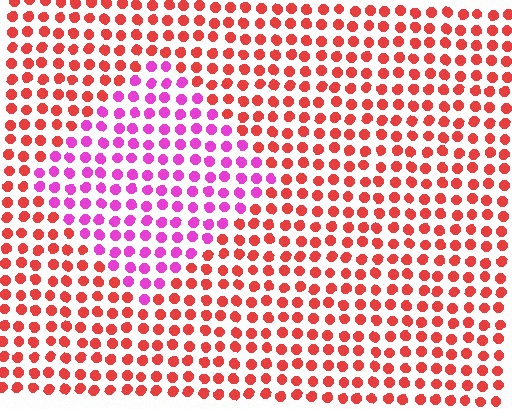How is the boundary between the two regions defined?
The boundary is defined purely by a slight shift in hue (about 53 degrees). Spacing, size, and orientation are identical on both sides.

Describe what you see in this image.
The image is filled with small red elements in a uniform arrangement. A diamond-shaped region is visible where the elements are tinted to a slightly different hue, forming a subtle color boundary.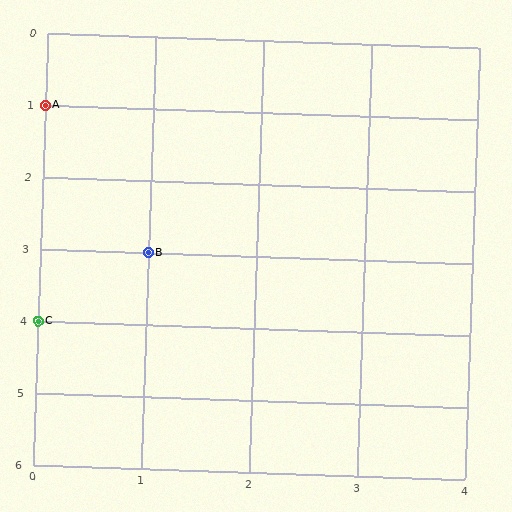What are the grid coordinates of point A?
Point A is at grid coordinates (0, 1).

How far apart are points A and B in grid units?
Points A and B are 1 column and 2 rows apart (about 2.2 grid units diagonally).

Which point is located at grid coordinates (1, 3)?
Point B is at (1, 3).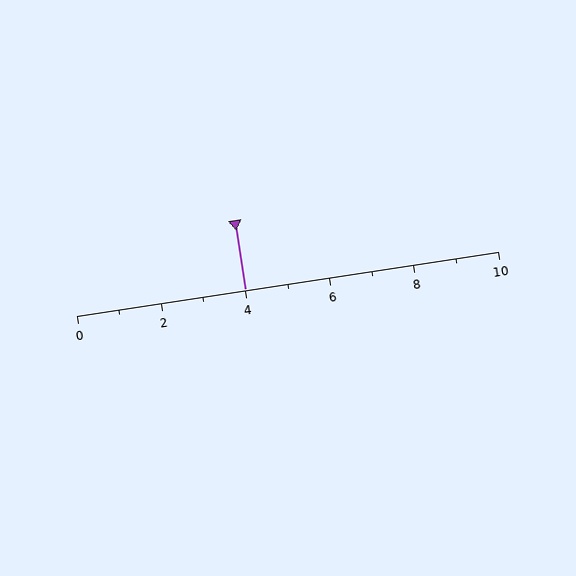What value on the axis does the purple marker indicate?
The marker indicates approximately 4.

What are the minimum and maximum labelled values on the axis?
The axis runs from 0 to 10.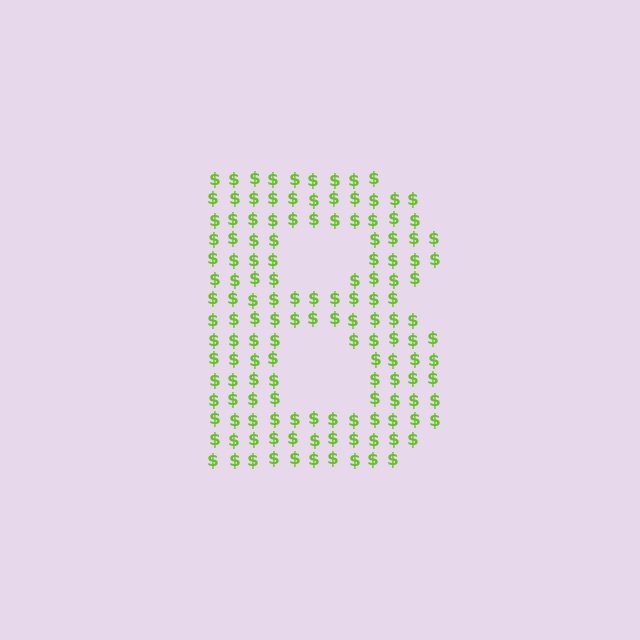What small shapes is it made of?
It is made of small dollar signs.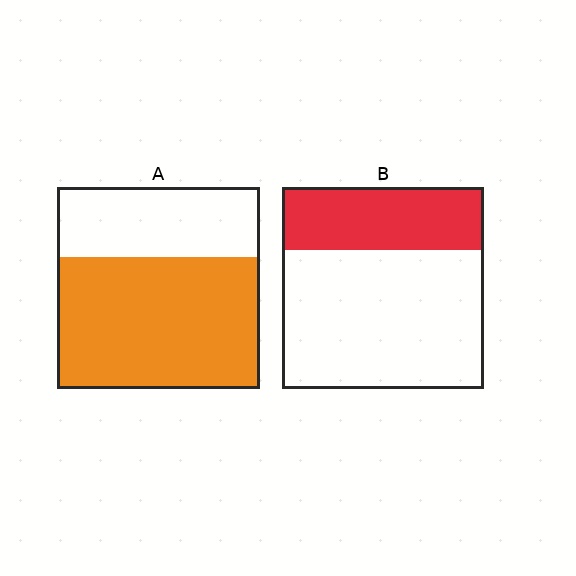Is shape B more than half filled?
No.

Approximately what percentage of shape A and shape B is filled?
A is approximately 65% and B is approximately 30%.